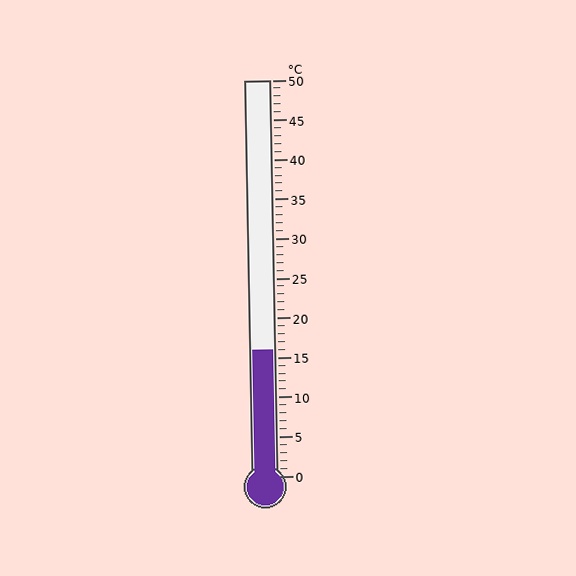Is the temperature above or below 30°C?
The temperature is below 30°C.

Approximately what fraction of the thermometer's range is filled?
The thermometer is filled to approximately 30% of its range.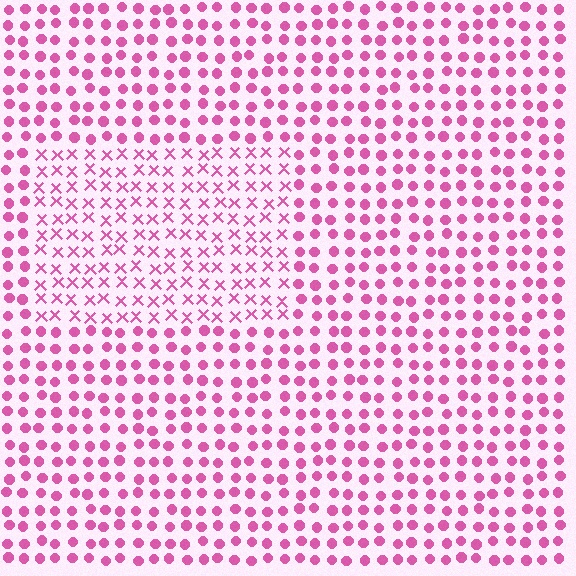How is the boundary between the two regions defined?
The boundary is defined by a change in element shape: X marks inside vs. circles outside. All elements share the same color and spacing.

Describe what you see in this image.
The image is filled with small pink elements arranged in a uniform grid. A rectangle-shaped region contains X marks, while the surrounding area contains circles. The boundary is defined purely by the change in element shape.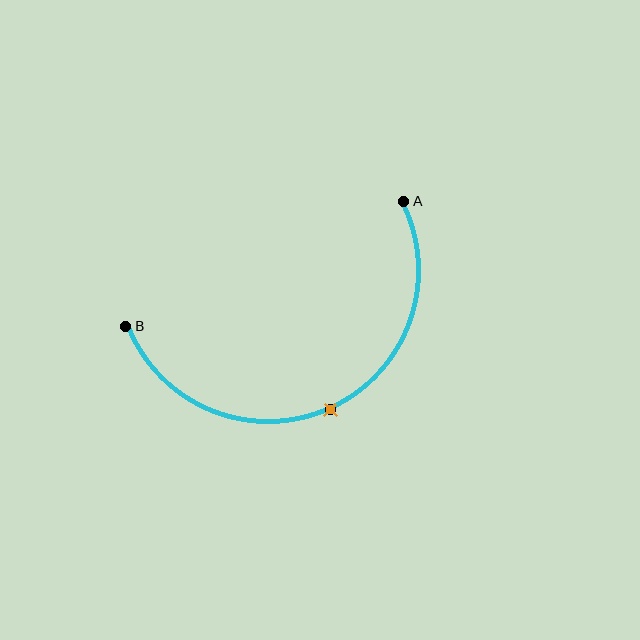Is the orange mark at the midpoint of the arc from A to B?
Yes. The orange mark lies on the arc at equal arc-length from both A and B — it is the arc midpoint.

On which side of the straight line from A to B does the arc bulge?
The arc bulges below the straight line connecting A and B.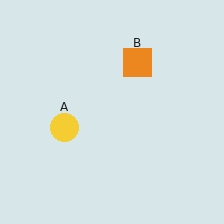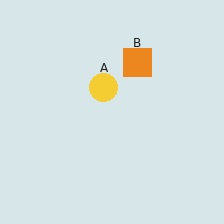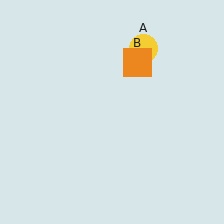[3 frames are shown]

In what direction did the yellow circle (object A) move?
The yellow circle (object A) moved up and to the right.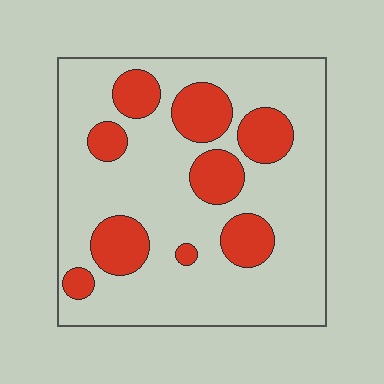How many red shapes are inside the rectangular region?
9.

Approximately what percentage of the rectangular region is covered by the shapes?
Approximately 25%.